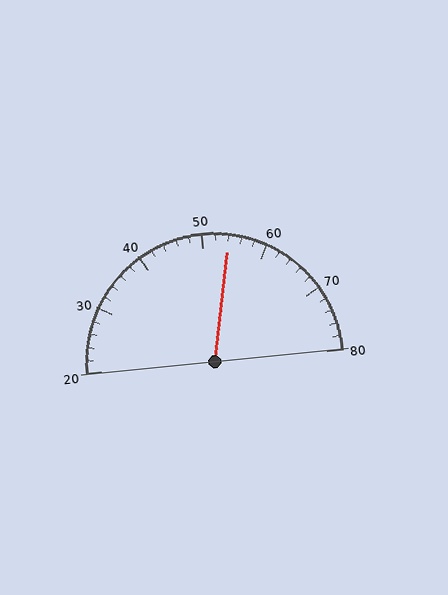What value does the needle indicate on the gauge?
The needle indicates approximately 54.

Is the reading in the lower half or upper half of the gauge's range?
The reading is in the upper half of the range (20 to 80).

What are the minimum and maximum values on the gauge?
The gauge ranges from 20 to 80.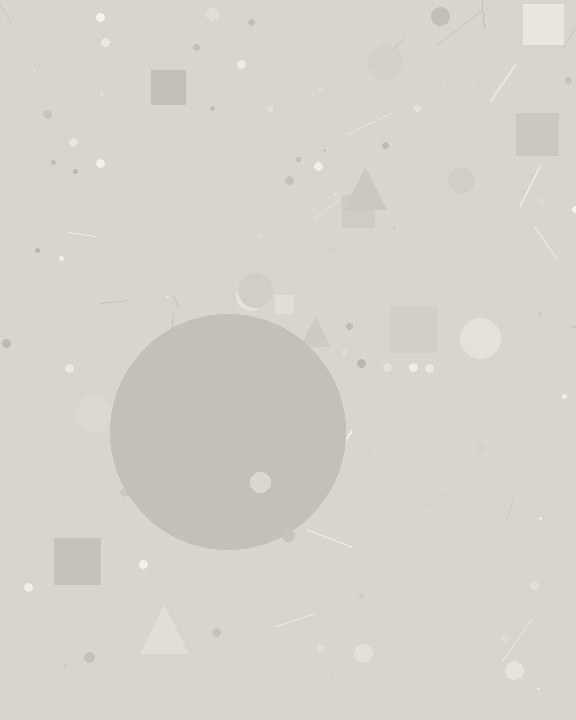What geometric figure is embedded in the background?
A circle is embedded in the background.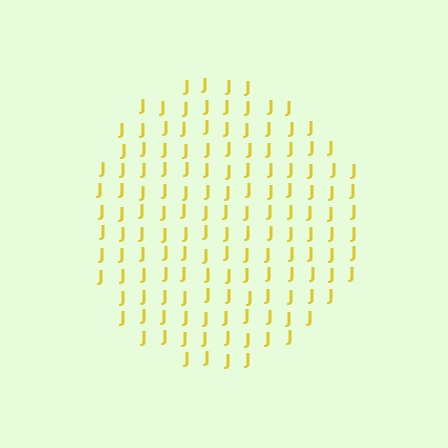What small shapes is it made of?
It is made of small letter J's.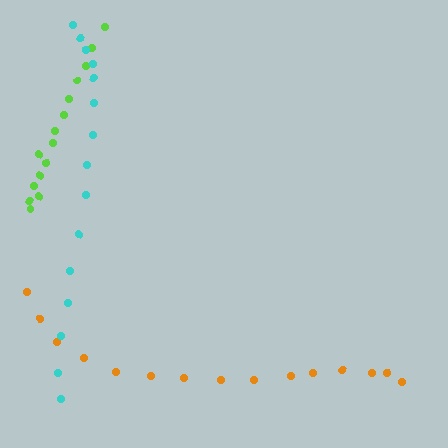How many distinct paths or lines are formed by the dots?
There are 3 distinct paths.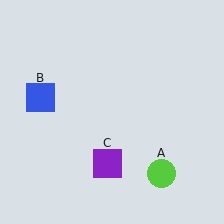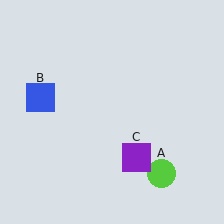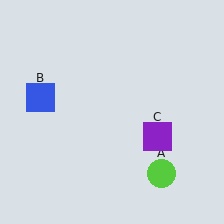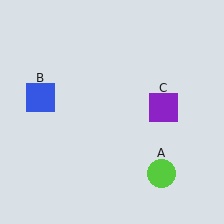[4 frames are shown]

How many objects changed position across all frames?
1 object changed position: purple square (object C).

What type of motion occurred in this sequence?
The purple square (object C) rotated counterclockwise around the center of the scene.